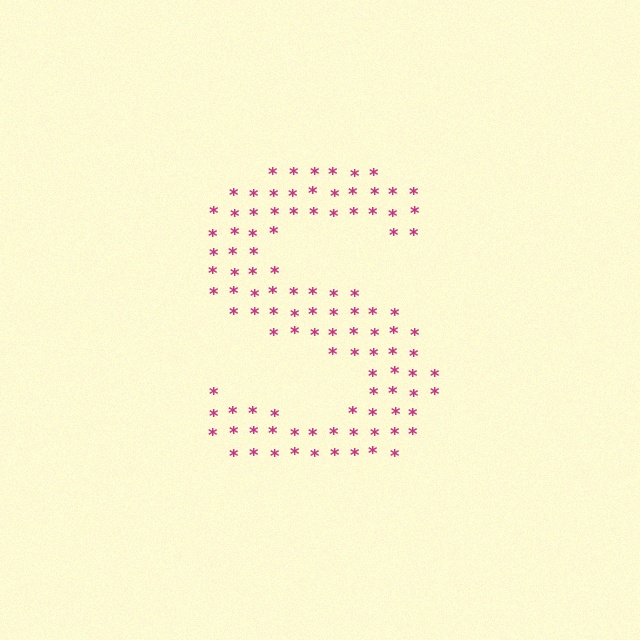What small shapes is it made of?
It is made of small asterisks.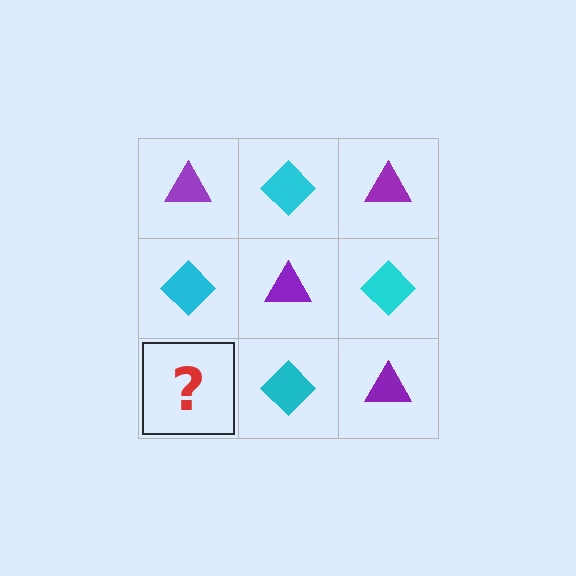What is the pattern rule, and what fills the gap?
The rule is that it alternates purple triangle and cyan diamond in a checkerboard pattern. The gap should be filled with a purple triangle.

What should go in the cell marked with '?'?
The missing cell should contain a purple triangle.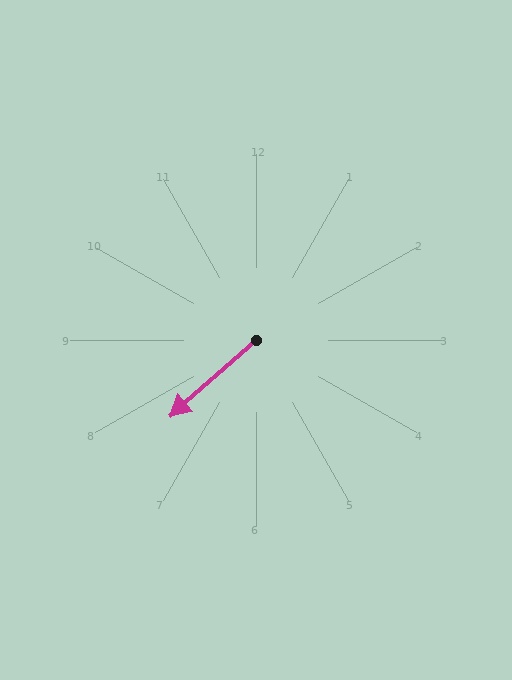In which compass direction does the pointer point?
Southwest.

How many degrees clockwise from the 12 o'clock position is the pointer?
Approximately 229 degrees.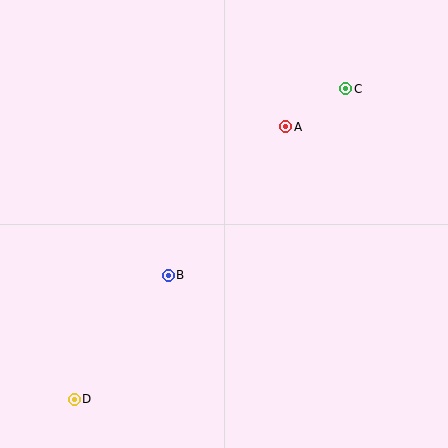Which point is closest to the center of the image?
Point B at (168, 275) is closest to the center.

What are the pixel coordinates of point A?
Point A is at (286, 127).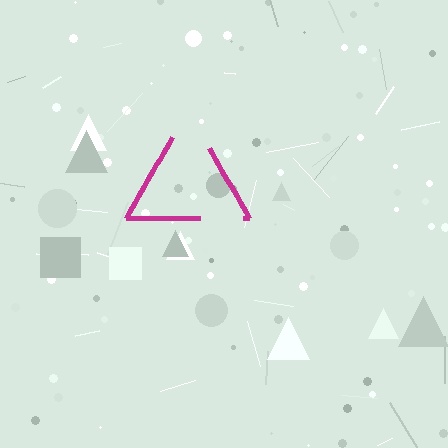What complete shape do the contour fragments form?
The contour fragments form a triangle.